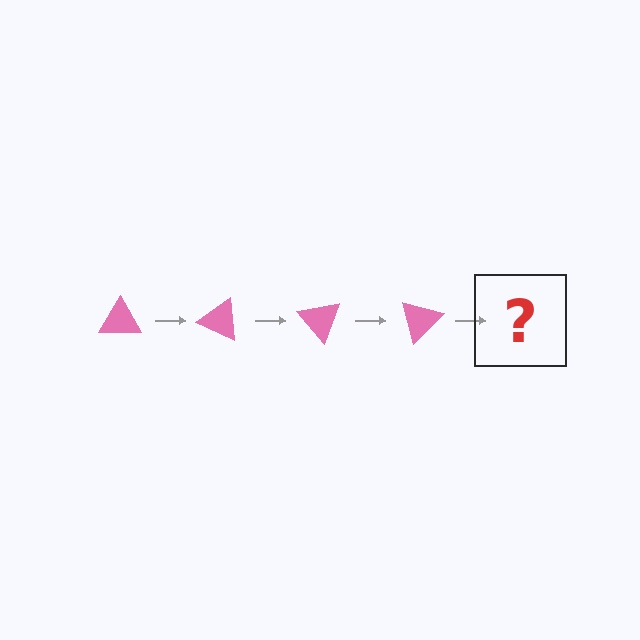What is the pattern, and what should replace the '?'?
The pattern is that the triangle rotates 25 degrees each step. The '?' should be a pink triangle rotated 100 degrees.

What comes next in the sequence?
The next element should be a pink triangle rotated 100 degrees.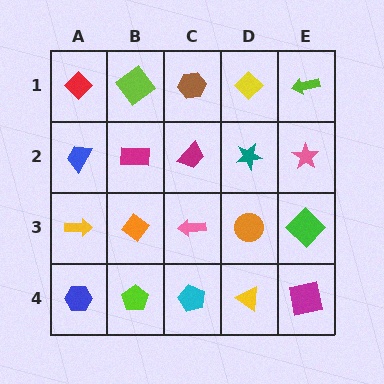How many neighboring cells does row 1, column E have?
2.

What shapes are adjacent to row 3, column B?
A magenta rectangle (row 2, column B), a lime pentagon (row 4, column B), a yellow arrow (row 3, column A), a pink arrow (row 3, column C).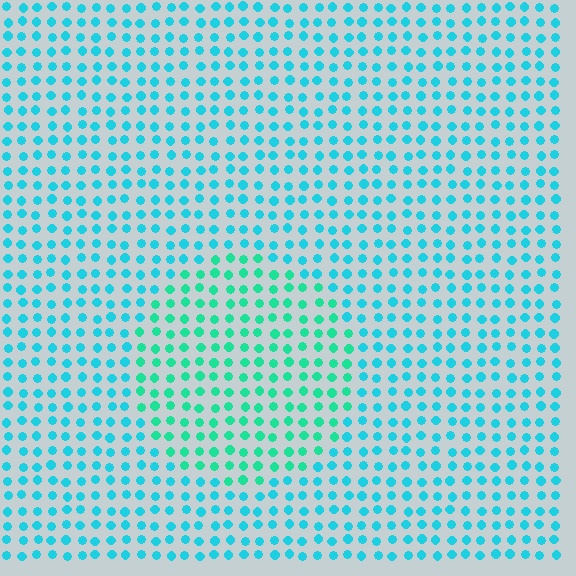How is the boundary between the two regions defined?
The boundary is defined purely by a slight shift in hue (about 28 degrees). Spacing, size, and orientation are identical on both sides.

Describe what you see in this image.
The image is filled with small cyan elements in a uniform arrangement. A circle-shaped region is visible where the elements are tinted to a slightly different hue, forming a subtle color boundary.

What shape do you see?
I see a circle.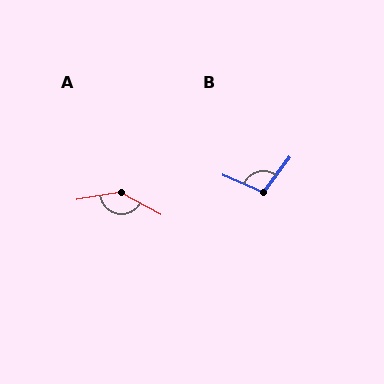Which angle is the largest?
A, at approximately 141 degrees.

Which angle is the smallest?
B, at approximately 103 degrees.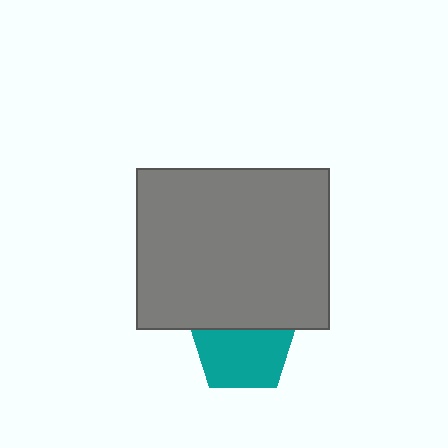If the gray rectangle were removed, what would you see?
You would see the complete teal pentagon.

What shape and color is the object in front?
The object in front is a gray rectangle.